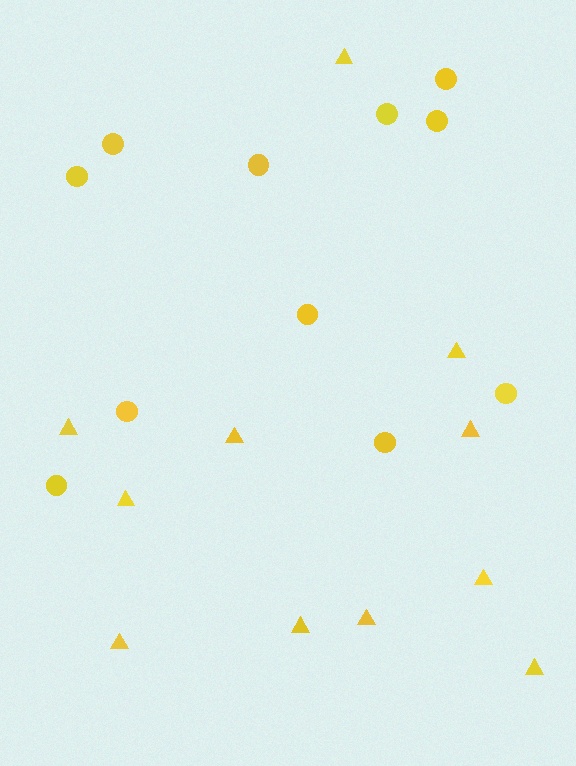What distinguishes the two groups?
There are 2 groups: one group of circles (11) and one group of triangles (11).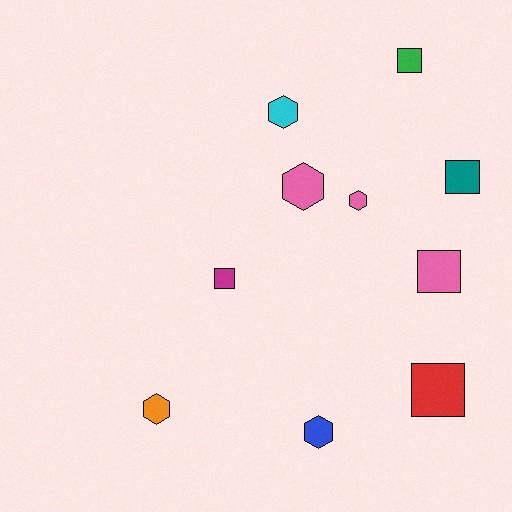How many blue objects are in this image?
There is 1 blue object.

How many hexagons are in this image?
There are 5 hexagons.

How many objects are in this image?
There are 10 objects.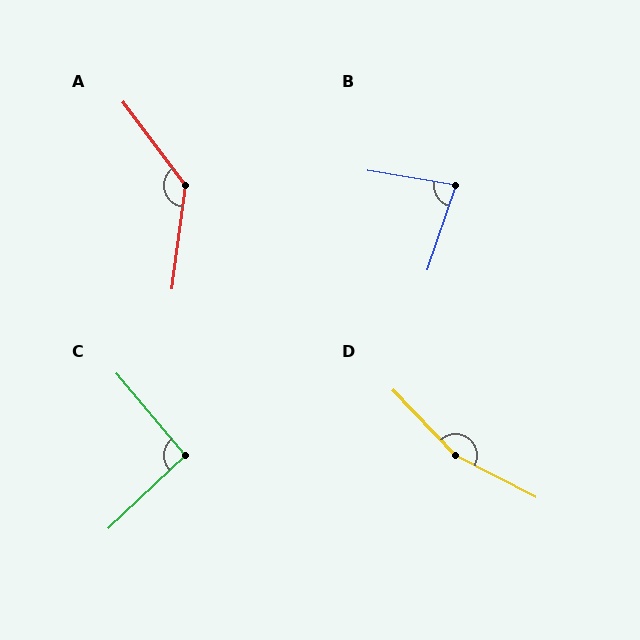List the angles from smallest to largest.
B (81°), C (93°), A (136°), D (161°).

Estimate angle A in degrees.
Approximately 136 degrees.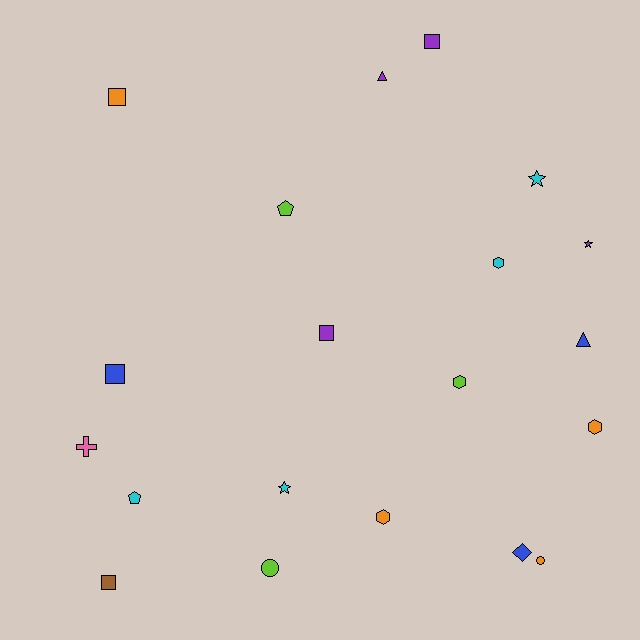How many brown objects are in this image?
There is 1 brown object.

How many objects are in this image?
There are 20 objects.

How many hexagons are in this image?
There are 4 hexagons.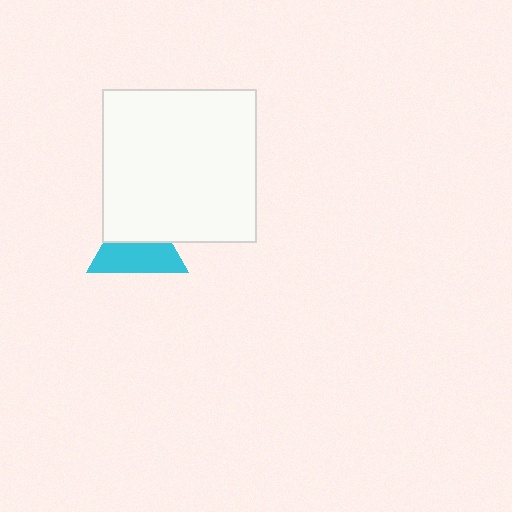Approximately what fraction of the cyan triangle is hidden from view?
Roughly 45% of the cyan triangle is hidden behind the white square.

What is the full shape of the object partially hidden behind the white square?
The partially hidden object is a cyan triangle.